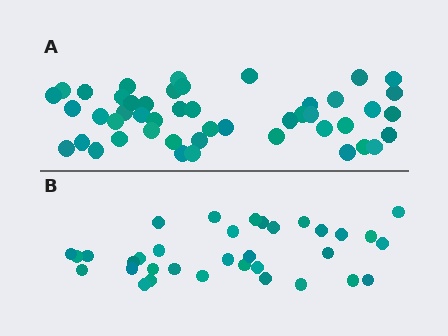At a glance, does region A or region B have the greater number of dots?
Region A (the top region) has more dots.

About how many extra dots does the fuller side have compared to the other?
Region A has approximately 15 more dots than region B.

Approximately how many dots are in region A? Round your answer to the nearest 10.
About 50 dots. (The exact count is 47, which rounds to 50.)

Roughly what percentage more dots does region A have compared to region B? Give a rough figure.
About 40% more.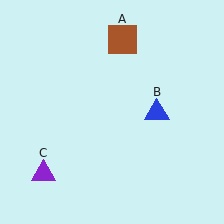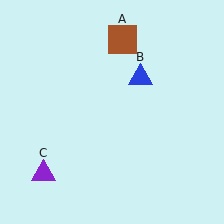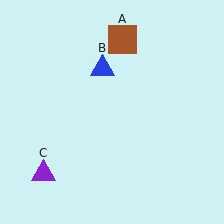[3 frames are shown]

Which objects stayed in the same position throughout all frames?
Brown square (object A) and purple triangle (object C) remained stationary.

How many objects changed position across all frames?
1 object changed position: blue triangle (object B).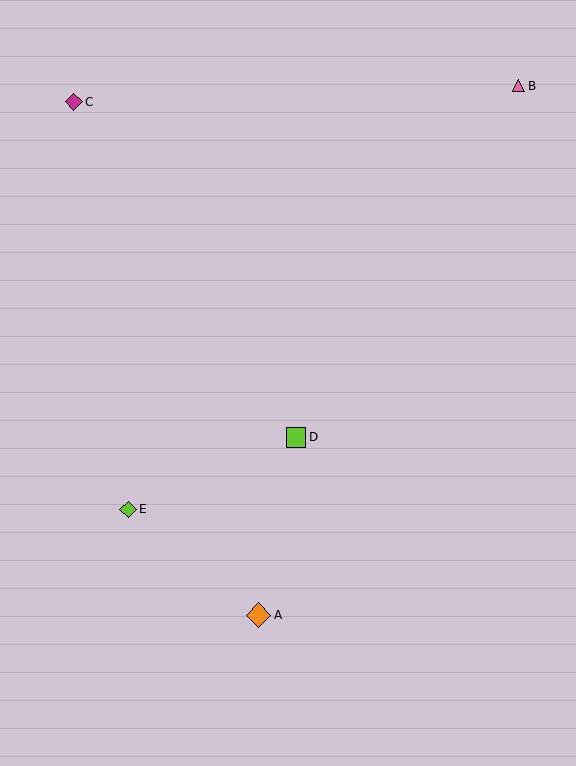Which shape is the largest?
The orange diamond (labeled A) is the largest.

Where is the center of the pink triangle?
The center of the pink triangle is at (519, 86).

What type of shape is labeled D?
Shape D is a lime square.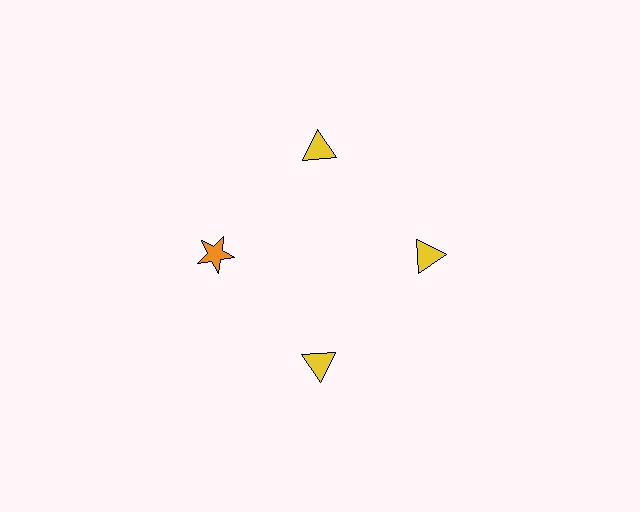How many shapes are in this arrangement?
There are 4 shapes arranged in a ring pattern.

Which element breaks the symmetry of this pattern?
The orange star at roughly the 9 o'clock position breaks the symmetry. All other shapes are yellow triangles.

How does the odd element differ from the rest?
It differs in both color (orange instead of yellow) and shape (star instead of triangle).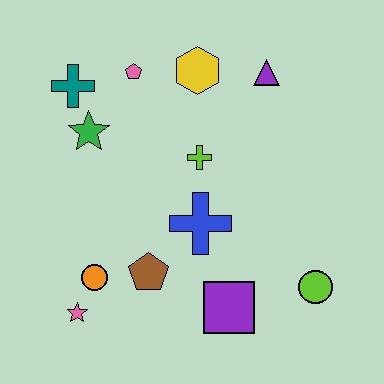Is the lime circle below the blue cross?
Yes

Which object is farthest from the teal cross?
The lime circle is farthest from the teal cross.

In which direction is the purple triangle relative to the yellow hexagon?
The purple triangle is to the right of the yellow hexagon.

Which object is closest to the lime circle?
The purple square is closest to the lime circle.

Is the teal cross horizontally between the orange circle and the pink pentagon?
No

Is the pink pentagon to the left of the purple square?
Yes